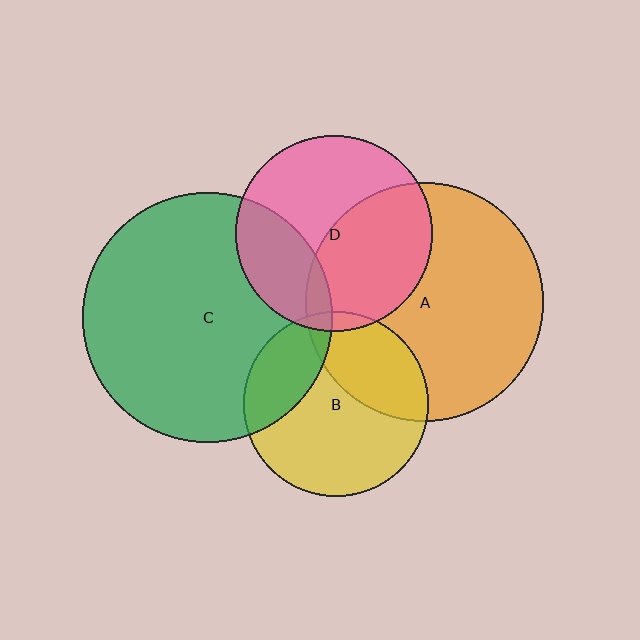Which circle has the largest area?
Circle C (green).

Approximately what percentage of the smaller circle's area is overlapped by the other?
Approximately 30%.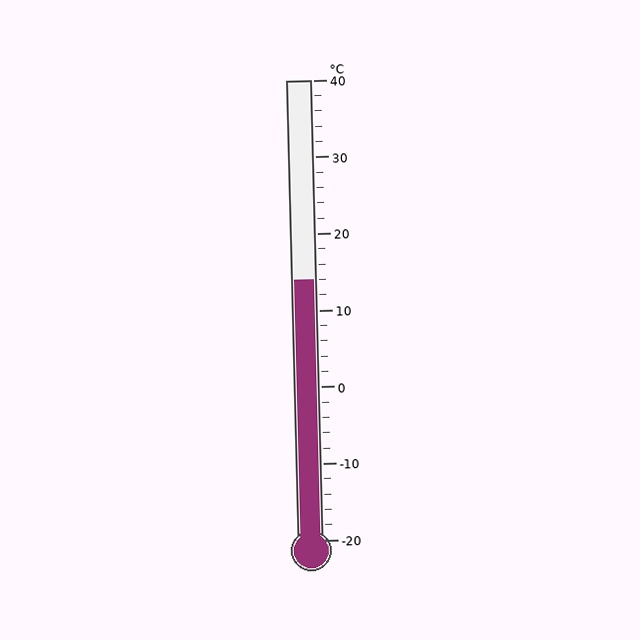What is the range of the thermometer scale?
The thermometer scale ranges from -20°C to 40°C.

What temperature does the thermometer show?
The thermometer shows approximately 14°C.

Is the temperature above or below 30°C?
The temperature is below 30°C.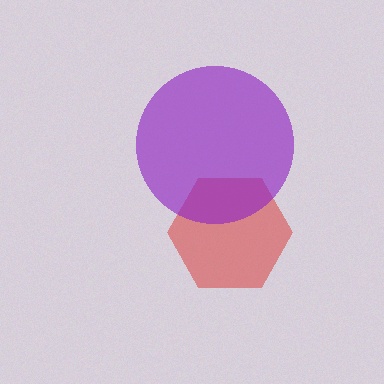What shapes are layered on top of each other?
The layered shapes are: a red hexagon, a purple circle.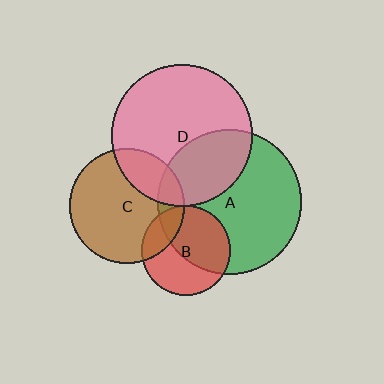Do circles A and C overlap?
Yes.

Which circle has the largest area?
Circle A (green).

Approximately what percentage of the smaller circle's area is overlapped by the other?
Approximately 15%.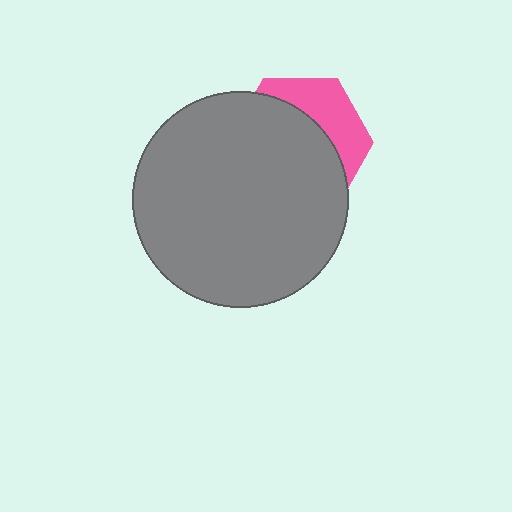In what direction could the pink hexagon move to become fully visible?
The pink hexagon could move toward the upper-right. That would shift it out from behind the gray circle entirely.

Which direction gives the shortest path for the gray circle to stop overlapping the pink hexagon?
Moving toward the lower-left gives the shortest separation.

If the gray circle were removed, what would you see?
You would see the complete pink hexagon.